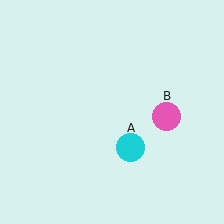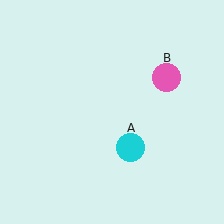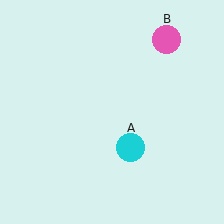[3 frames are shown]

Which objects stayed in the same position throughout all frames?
Cyan circle (object A) remained stationary.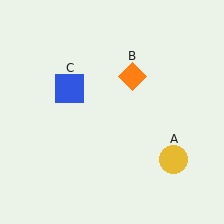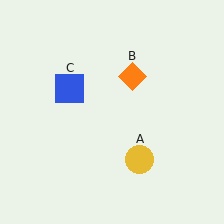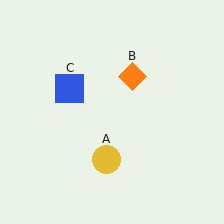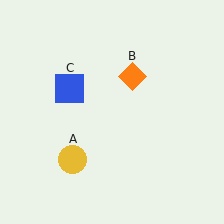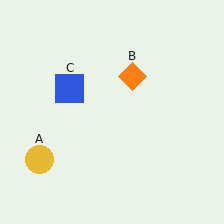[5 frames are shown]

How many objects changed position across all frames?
1 object changed position: yellow circle (object A).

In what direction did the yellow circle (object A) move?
The yellow circle (object A) moved left.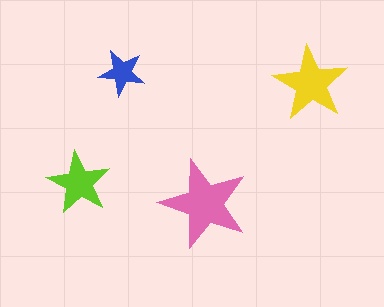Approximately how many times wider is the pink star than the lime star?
About 1.5 times wider.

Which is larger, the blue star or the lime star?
The lime one.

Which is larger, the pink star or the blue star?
The pink one.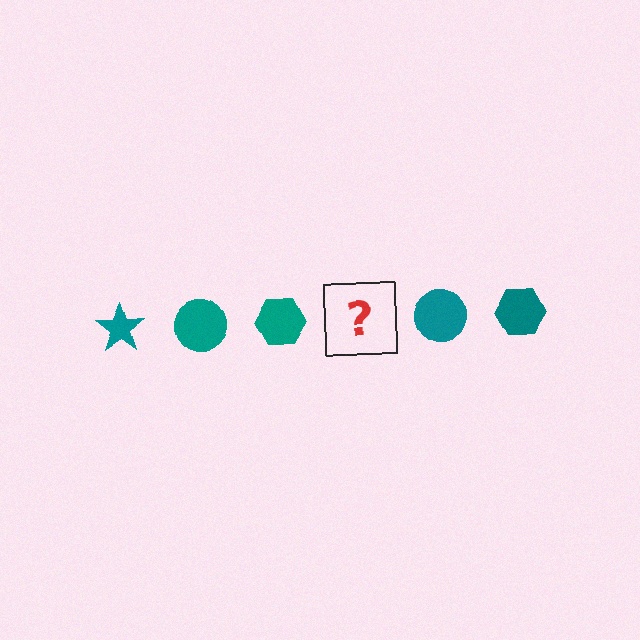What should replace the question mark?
The question mark should be replaced with a teal star.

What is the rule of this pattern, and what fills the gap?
The rule is that the pattern cycles through star, circle, hexagon shapes in teal. The gap should be filled with a teal star.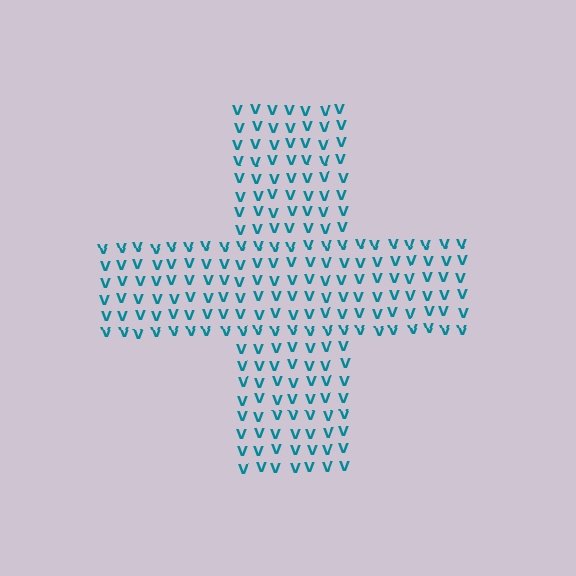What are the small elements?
The small elements are letter V's.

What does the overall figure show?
The overall figure shows a cross.